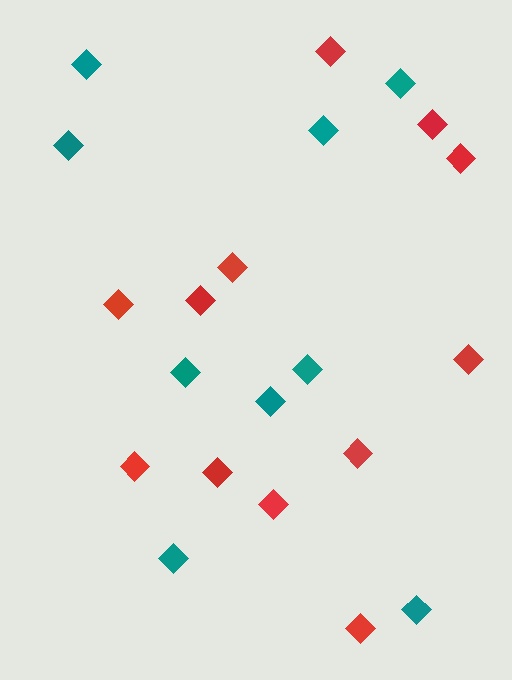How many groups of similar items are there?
There are 2 groups: one group of red diamonds (12) and one group of teal diamonds (9).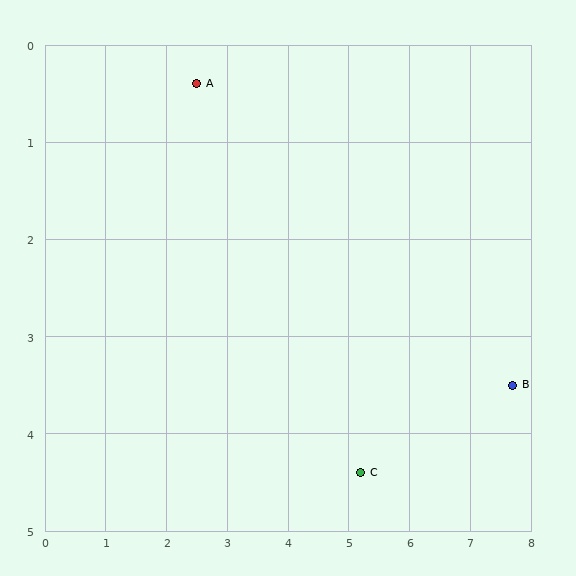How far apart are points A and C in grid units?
Points A and C are about 4.8 grid units apart.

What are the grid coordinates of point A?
Point A is at approximately (2.5, 0.4).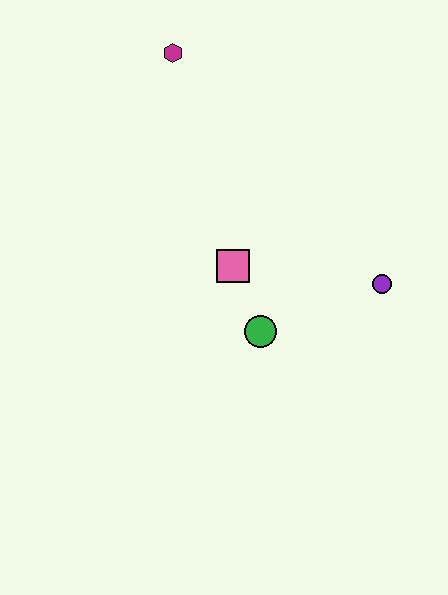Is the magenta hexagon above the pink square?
Yes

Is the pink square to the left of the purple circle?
Yes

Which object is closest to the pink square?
The green circle is closest to the pink square.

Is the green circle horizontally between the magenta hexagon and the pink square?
No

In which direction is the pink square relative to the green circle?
The pink square is above the green circle.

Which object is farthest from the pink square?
The magenta hexagon is farthest from the pink square.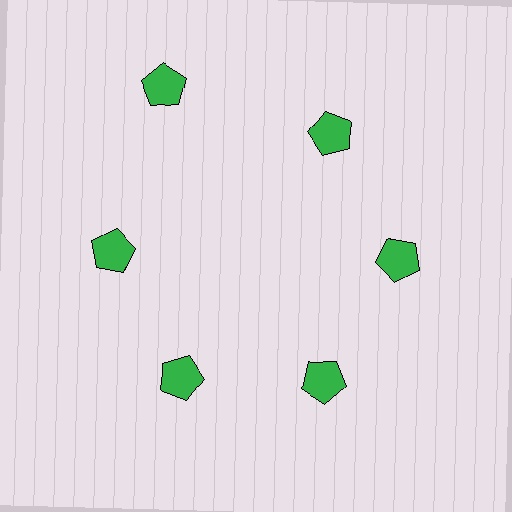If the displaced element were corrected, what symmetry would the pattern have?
It would have 6-fold rotational symmetry — the pattern would map onto itself every 60 degrees.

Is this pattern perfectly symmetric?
No. The 6 green pentagons are arranged in a ring, but one element near the 11 o'clock position is pushed outward from the center, breaking the 6-fold rotational symmetry.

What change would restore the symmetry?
The symmetry would be restored by moving it inward, back onto the ring so that all 6 pentagons sit at equal angles and equal distance from the center.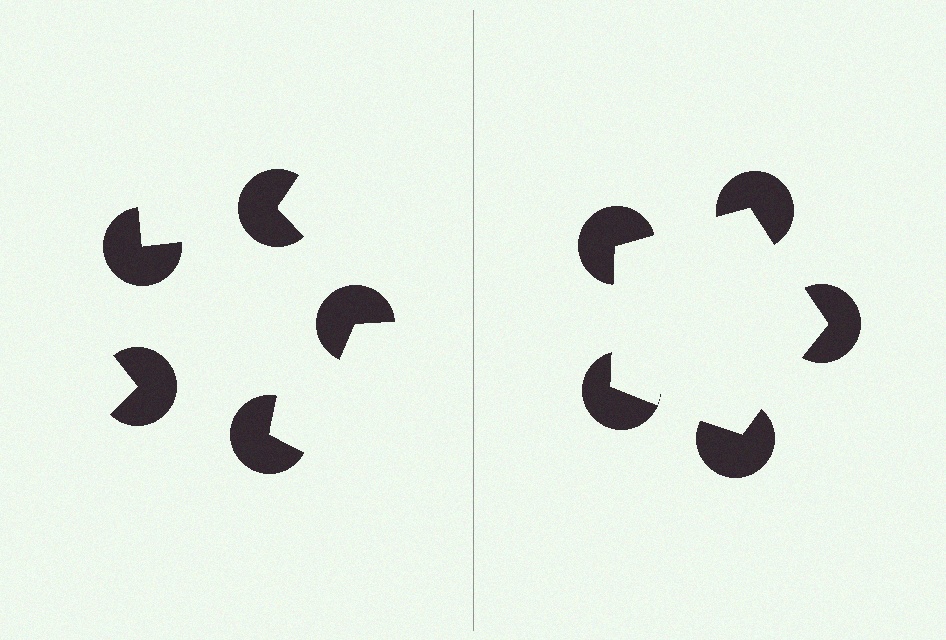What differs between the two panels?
The pac-man discs are positioned identically on both sides; only the wedge orientations differ. On the right they align to a pentagon; on the left they are misaligned.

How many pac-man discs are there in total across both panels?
10 — 5 on each side.